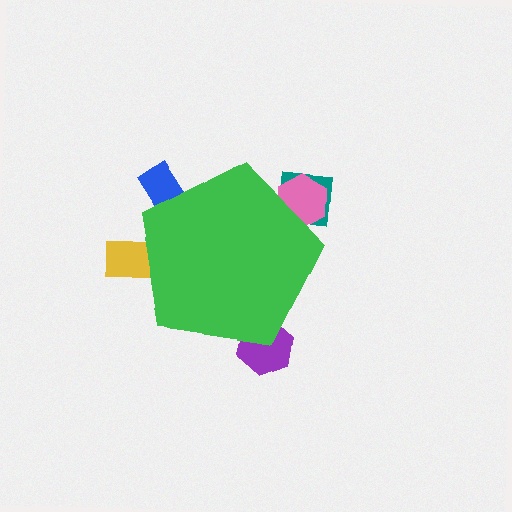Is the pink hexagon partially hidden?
Yes, the pink hexagon is partially hidden behind the green pentagon.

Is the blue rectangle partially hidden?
Yes, the blue rectangle is partially hidden behind the green pentagon.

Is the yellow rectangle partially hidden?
Yes, the yellow rectangle is partially hidden behind the green pentagon.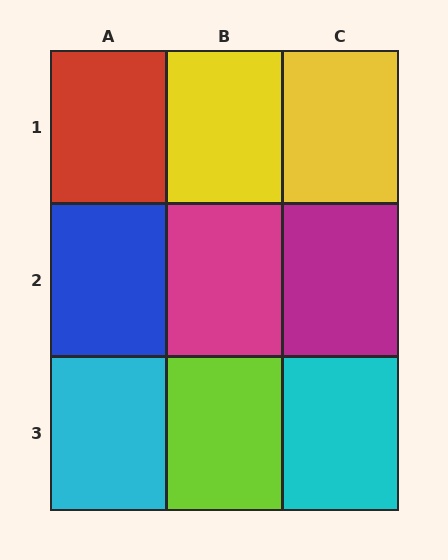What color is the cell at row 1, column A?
Red.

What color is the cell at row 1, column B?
Yellow.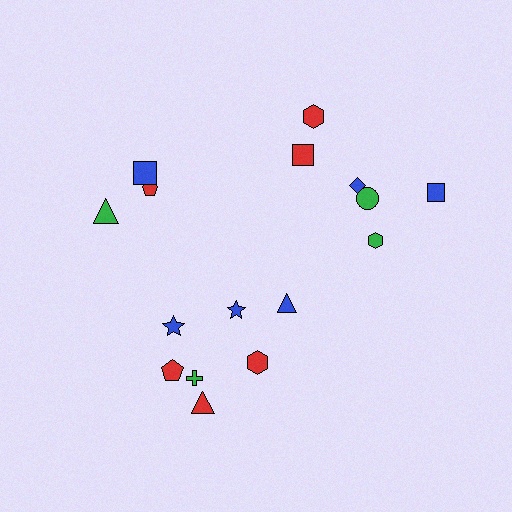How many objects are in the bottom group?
There are 7 objects.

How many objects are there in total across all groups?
There are 16 objects.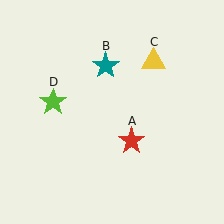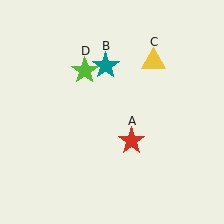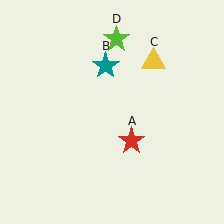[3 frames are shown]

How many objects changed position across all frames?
1 object changed position: lime star (object D).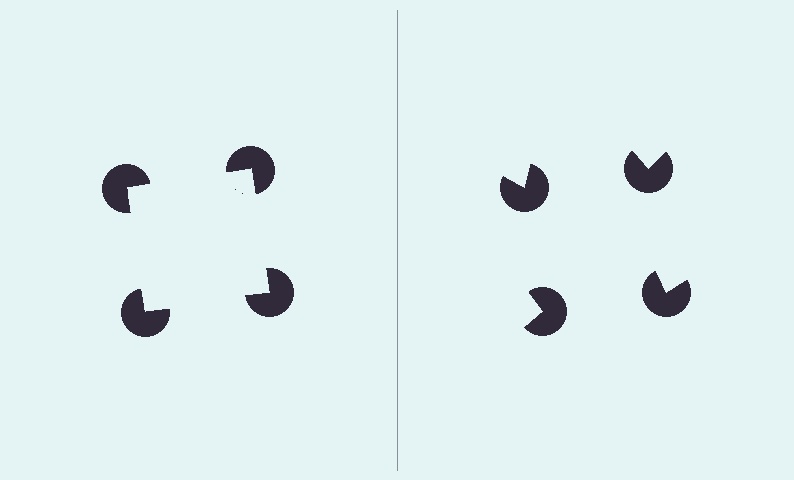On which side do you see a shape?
An illusory square appears on the left side. On the right side the wedge cuts are rotated, so no coherent shape forms.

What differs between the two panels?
The pac-man discs are positioned identically on both sides; only the wedge orientations differ. On the left they align to a square; on the right they are misaligned.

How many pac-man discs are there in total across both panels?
8 — 4 on each side.